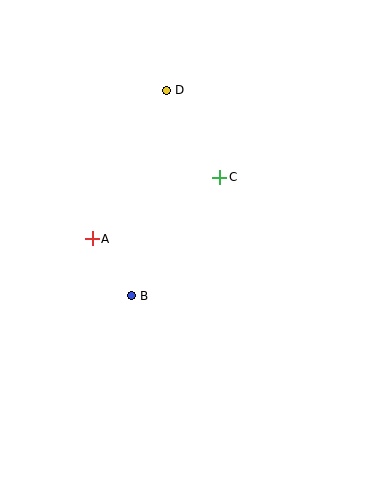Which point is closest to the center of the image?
Point C at (220, 177) is closest to the center.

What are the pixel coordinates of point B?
Point B is at (131, 296).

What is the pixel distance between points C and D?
The distance between C and D is 102 pixels.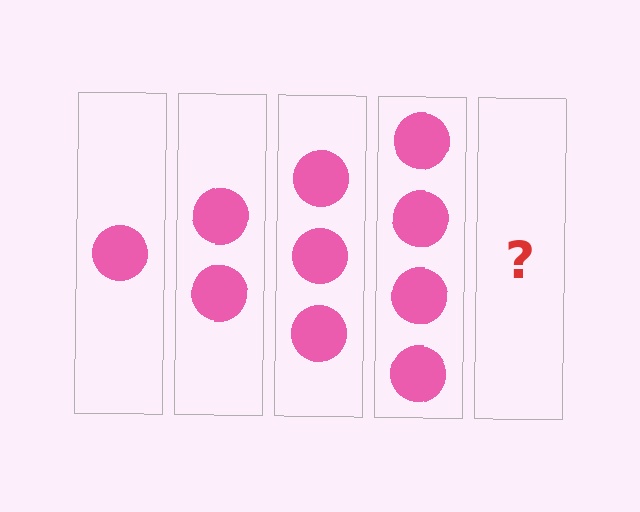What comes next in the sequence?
The next element should be 5 circles.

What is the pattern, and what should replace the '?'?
The pattern is that each step adds one more circle. The '?' should be 5 circles.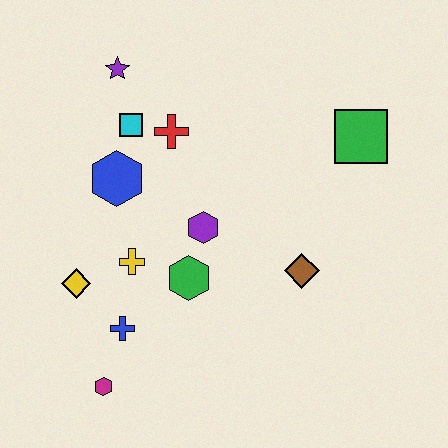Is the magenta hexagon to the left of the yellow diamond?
No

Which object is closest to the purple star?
The cyan square is closest to the purple star.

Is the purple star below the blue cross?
No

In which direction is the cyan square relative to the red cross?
The cyan square is to the left of the red cross.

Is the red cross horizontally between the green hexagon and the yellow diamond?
Yes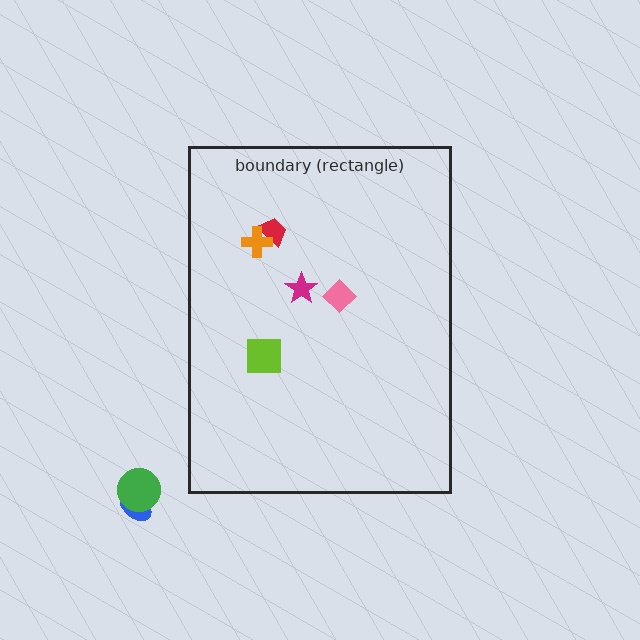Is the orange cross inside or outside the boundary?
Inside.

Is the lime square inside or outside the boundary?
Inside.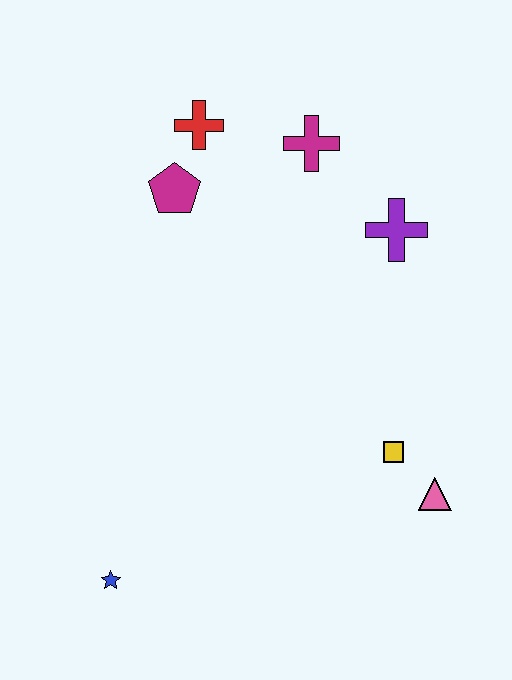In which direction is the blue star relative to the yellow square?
The blue star is to the left of the yellow square.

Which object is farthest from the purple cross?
The blue star is farthest from the purple cross.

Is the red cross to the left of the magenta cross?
Yes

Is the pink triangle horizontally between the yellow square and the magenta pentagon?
No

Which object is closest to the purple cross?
The magenta cross is closest to the purple cross.